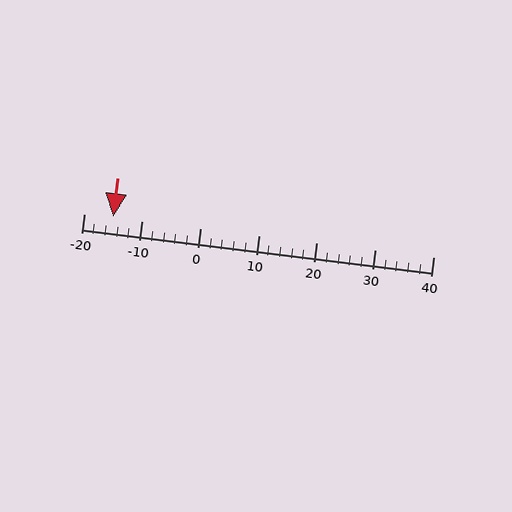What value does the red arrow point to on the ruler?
The red arrow points to approximately -15.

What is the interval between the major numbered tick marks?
The major tick marks are spaced 10 units apart.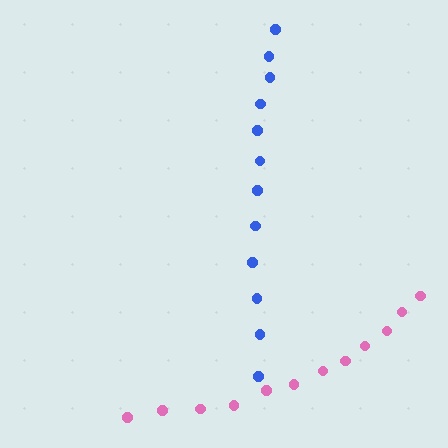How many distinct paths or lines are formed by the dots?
There are 2 distinct paths.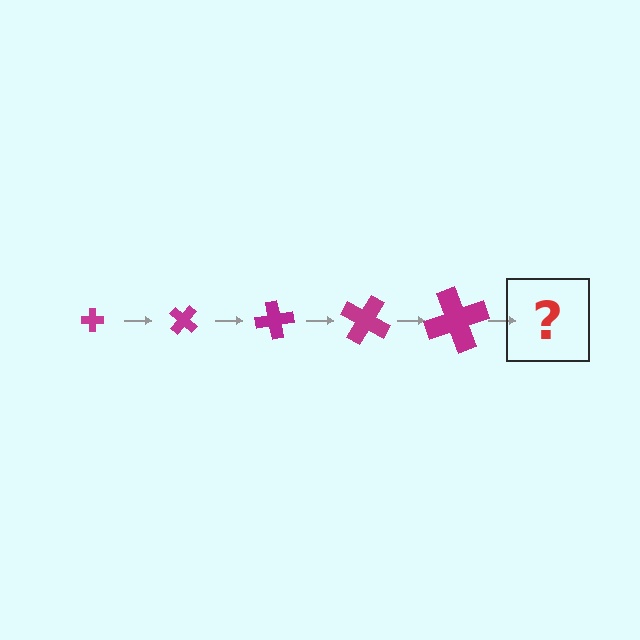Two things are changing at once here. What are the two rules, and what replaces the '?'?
The two rules are that the cross grows larger each step and it rotates 40 degrees each step. The '?' should be a cross, larger than the previous one and rotated 200 degrees from the start.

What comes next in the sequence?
The next element should be a cross, larger than the previous one and rotated 200 degrees from the start.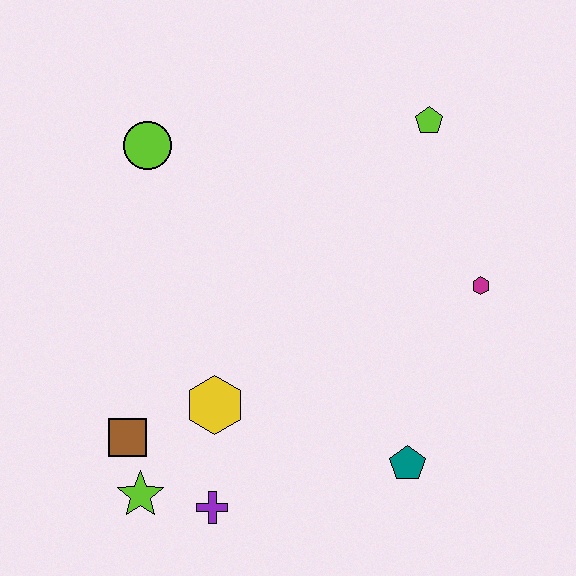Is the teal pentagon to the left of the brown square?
No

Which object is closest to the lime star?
The brown square is closest to the lime star.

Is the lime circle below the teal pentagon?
No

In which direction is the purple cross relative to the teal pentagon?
The purple cross is to the left of the teal pentagon.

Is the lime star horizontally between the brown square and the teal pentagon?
Yes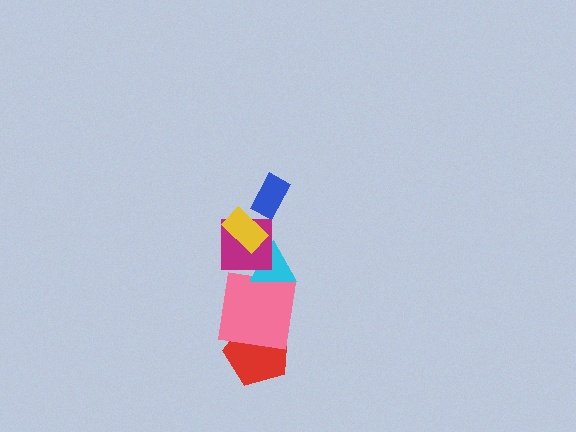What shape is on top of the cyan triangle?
The magenta square is on top of the cyan triangle.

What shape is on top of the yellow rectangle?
The blue rectangle is on top of the yellow rectangle.